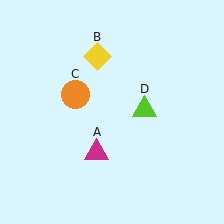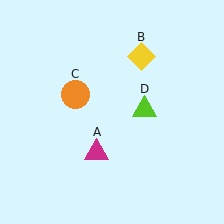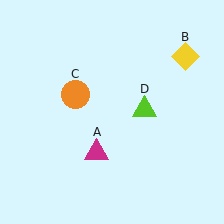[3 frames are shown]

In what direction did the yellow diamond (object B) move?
The yellow diamond (object B) moved right.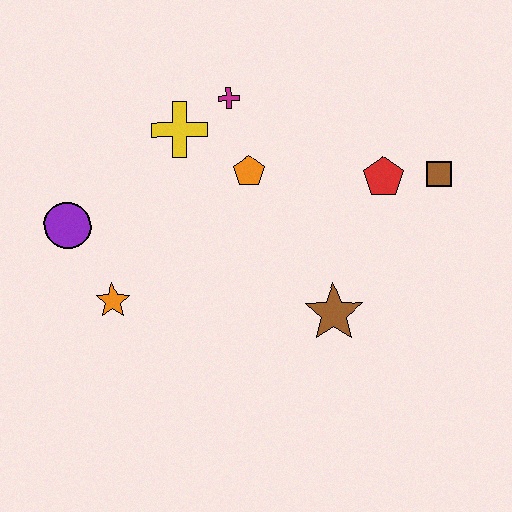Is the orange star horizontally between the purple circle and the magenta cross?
Yes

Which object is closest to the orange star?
The purple circle is closest to the orange star.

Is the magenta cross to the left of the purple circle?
No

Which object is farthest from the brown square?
The purple circle is farthest from the brown square.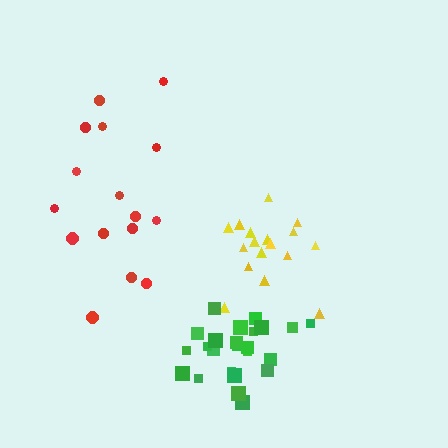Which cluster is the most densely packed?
Green.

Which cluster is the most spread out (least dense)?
Red.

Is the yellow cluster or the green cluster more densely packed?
Green.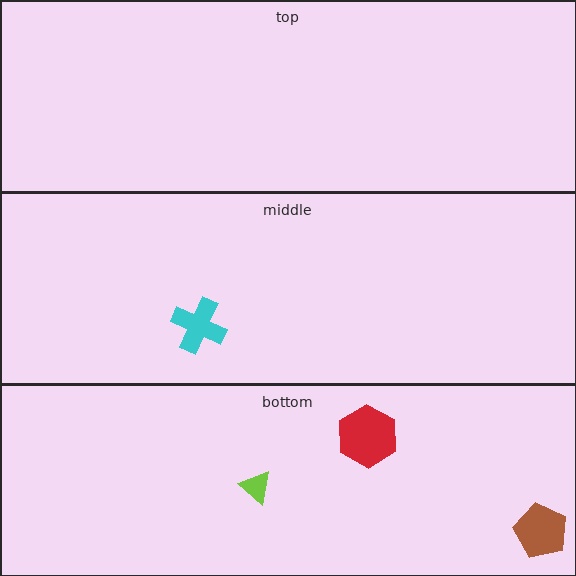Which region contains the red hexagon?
The bottom region.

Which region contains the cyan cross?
The middle region.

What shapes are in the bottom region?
The red hexagon, the brown pentagon, the lime triangle.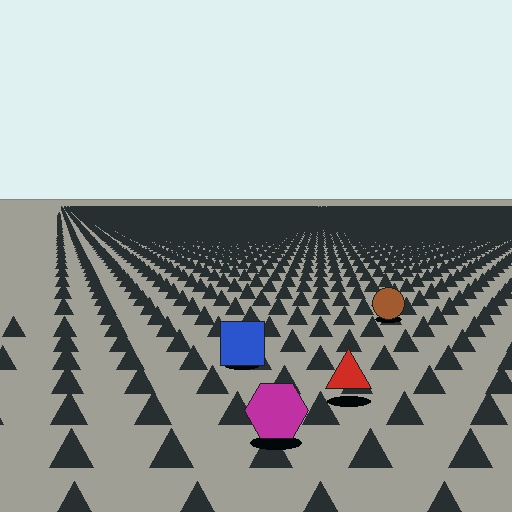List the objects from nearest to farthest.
From nearest to farthest: the magenta hexagon, the red triangle, the blue square, the brown circle.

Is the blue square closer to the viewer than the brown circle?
Yes. The blue square is closer — you can tell from the texture gradient: the ground texture is coarser near it.